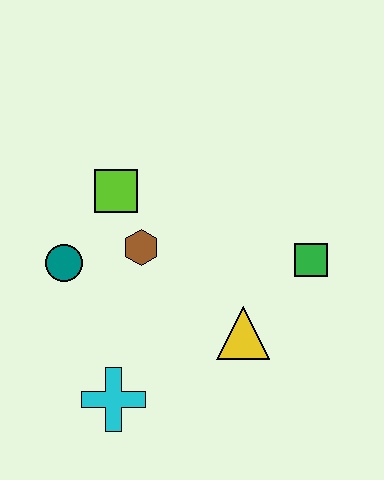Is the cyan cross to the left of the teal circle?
No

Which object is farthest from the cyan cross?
The green square is farthest from the cyan cross.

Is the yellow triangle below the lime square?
Yes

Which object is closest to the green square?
The yellow triangle is closest to the green square.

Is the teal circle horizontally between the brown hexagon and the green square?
No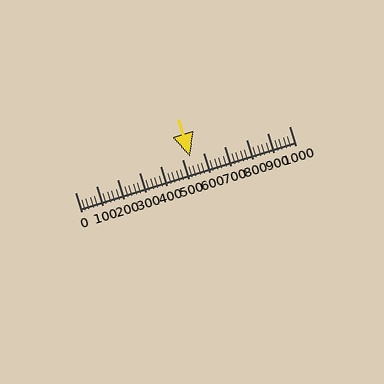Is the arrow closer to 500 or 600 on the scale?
The arrow is closer to 500.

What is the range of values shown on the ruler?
The ruler shows values from 0 to 1000.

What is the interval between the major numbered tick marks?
The major tick marks are spaced 100 units apart.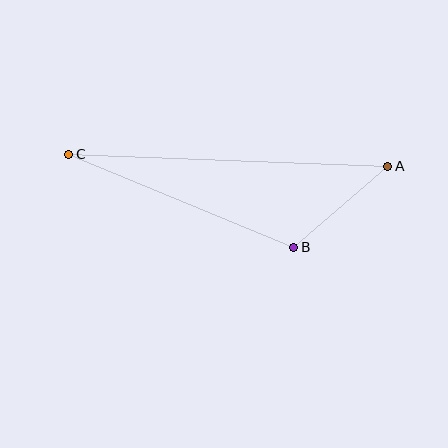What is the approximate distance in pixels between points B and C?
The distance between B and C is approximately 243 pixels.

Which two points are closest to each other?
Points A and B are closest to each other.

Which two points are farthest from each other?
Points A and C are farthest from each other.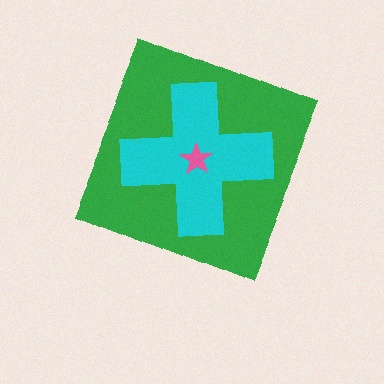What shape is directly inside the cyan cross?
The pink star.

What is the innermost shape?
The pink star.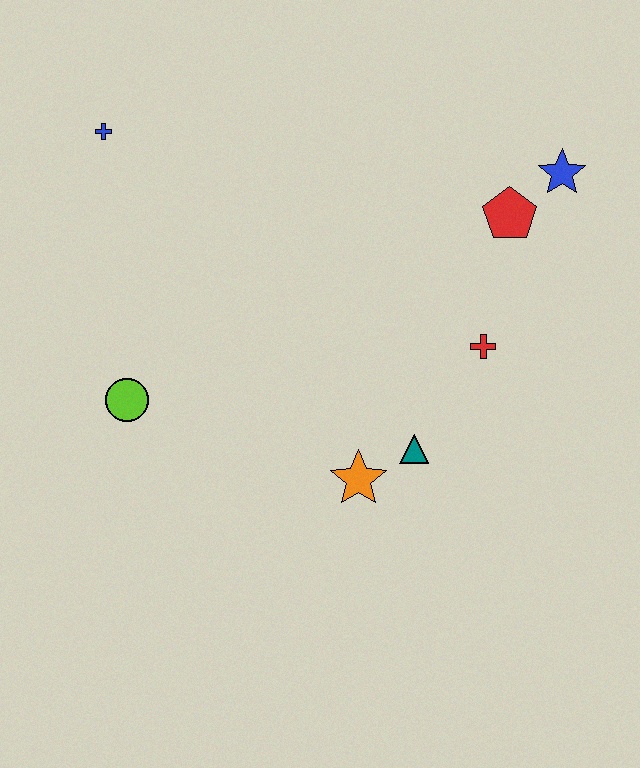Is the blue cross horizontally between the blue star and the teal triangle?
No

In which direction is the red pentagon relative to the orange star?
The red pentagon is above the orange star.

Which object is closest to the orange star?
The teal triangle is closest to the orange star.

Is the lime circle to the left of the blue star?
Yes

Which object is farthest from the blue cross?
The blue star is farthest from the blue cross.